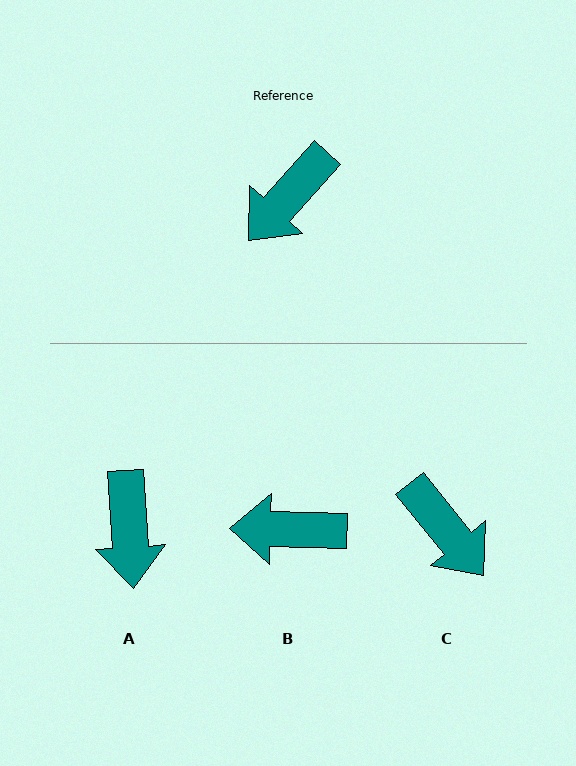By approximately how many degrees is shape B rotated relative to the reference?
Approximately 49 degrees clockwise.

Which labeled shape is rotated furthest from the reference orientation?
C, about 81 degrees away.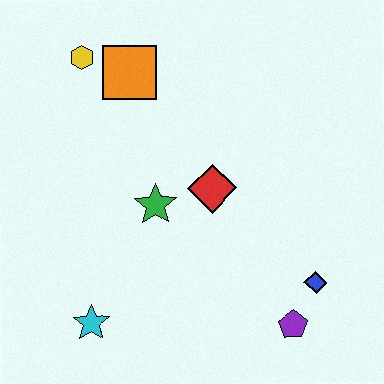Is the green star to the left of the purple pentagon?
Yes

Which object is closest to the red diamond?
The green star is closest to the red diamond.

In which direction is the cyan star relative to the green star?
The cyan star is below the green star.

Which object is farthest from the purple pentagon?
The yellow hexagon is farthest from the purple pentagon.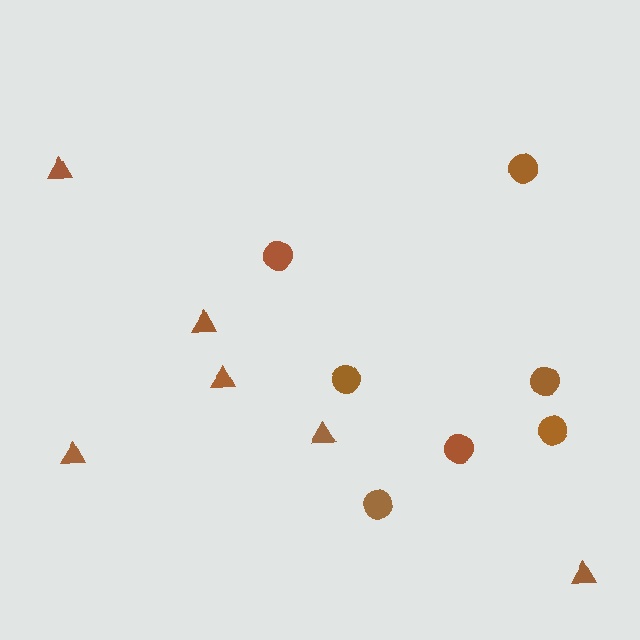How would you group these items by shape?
There are 2 groups: one group of triangles (6) and one group of circles (7).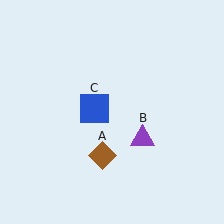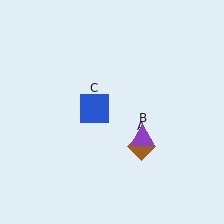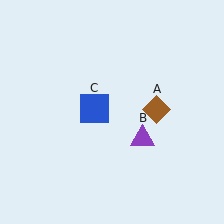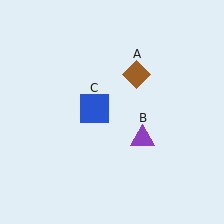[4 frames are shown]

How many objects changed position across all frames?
1 object changed position: brown diamond (object A).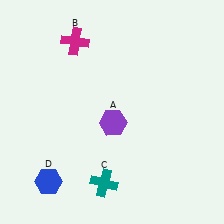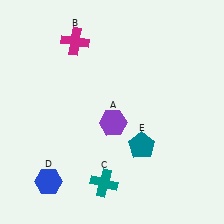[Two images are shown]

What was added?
A teal pentagon (E) was added in Image 2.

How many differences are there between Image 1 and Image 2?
There is 1 difference between the two images.